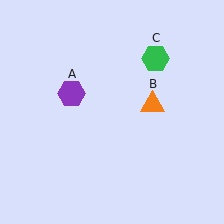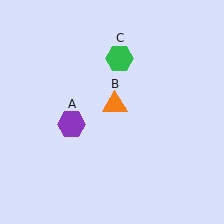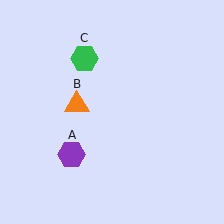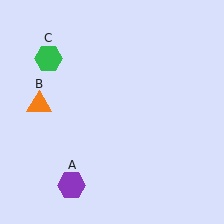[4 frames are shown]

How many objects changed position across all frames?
3 objects changed position: purple hexagon (object A), orange triangle (object B), green hexagon (object C).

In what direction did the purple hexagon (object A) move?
The purple hexagon (object A) moved down.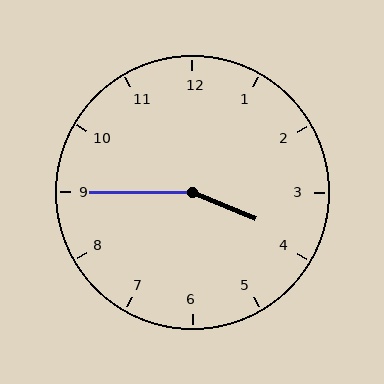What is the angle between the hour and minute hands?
Approximately 158 degrees.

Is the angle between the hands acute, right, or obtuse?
It is obtuse.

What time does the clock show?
3:45.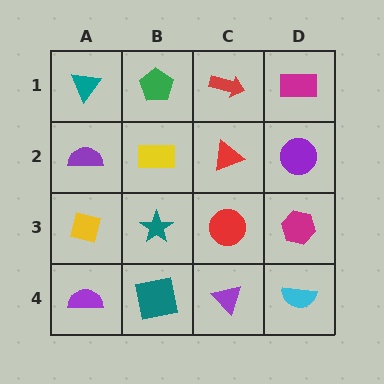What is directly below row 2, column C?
A red circle.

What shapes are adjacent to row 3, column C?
A red triangle (row 2, column C), a purple triangle (row 4, column C), a teal star (row 3, column B), a magenta hexagon (row 3, column D).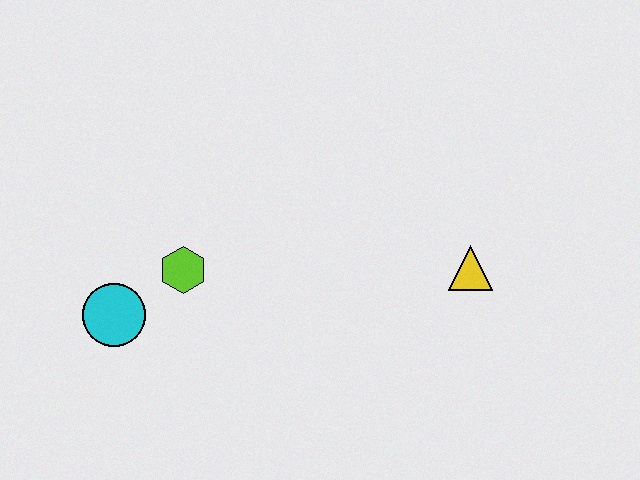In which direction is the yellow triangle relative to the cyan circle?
The yellow triangle is to the right of the cyan circle.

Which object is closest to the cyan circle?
The lime hexagon is closest to the cyan circle.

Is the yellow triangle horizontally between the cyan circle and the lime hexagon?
No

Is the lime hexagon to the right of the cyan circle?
Yes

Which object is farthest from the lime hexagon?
The yellow triangle is farthest from the lime hexagon.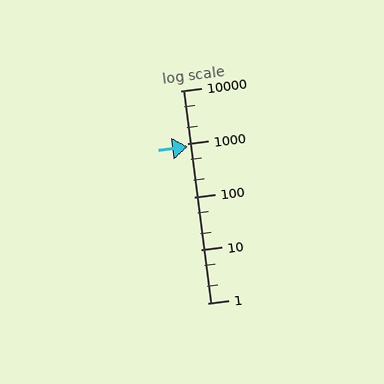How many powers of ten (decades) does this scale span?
The scale spans 4 decades, from 1 to 10000.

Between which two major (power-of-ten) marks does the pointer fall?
The pointer is between 100 and 1000.